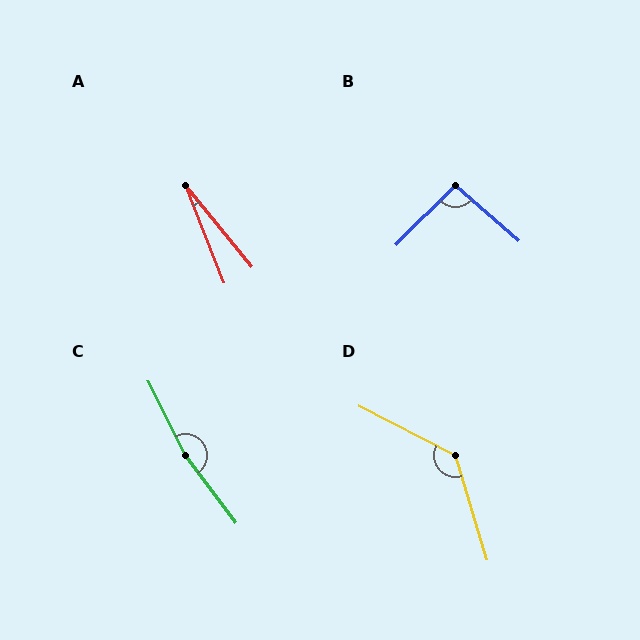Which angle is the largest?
C, at approximately 170 degrees.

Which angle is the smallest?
A, at approximately 17 degrees.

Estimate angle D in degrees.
Approximately 134 degrees.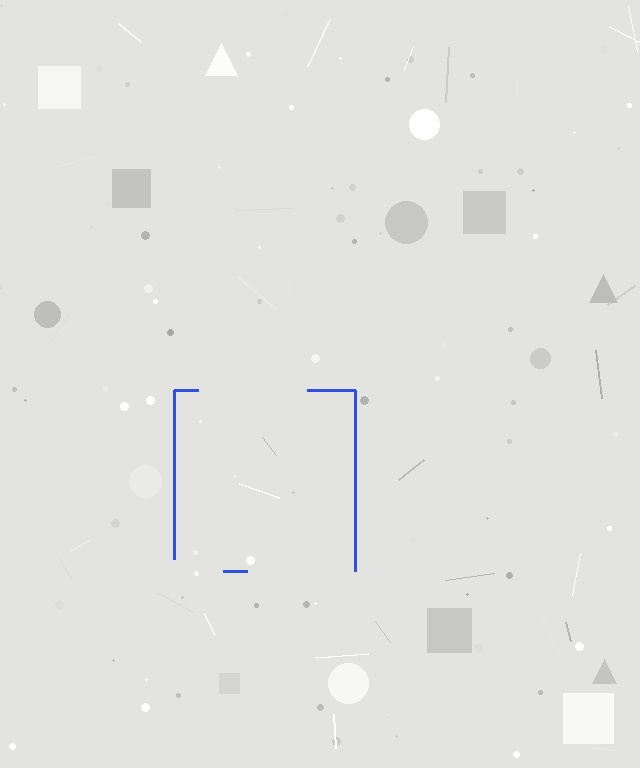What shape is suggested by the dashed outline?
The dashed outline suggests a square.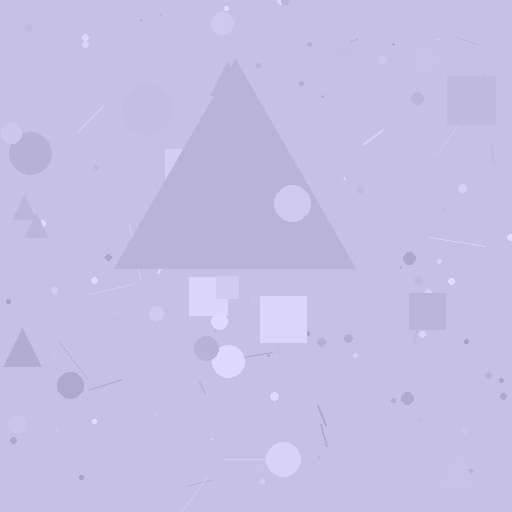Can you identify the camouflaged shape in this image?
The camouflaged shape is a triangle.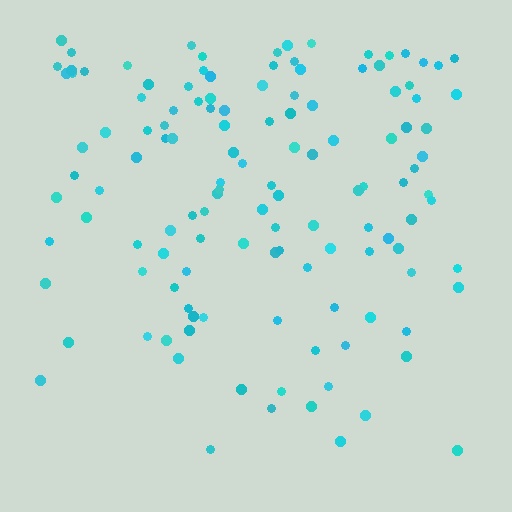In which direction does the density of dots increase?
From bottom to top, with the top side densest.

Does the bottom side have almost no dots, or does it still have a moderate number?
Still a moderate number, just noticeably fewer than the top.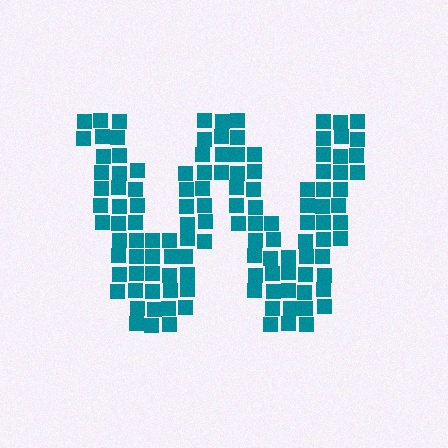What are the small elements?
The small elements are squares.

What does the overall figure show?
The overall figure shows the letter W.